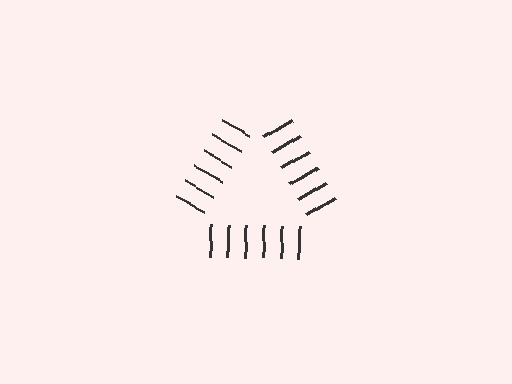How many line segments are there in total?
18 — 6 along each of the 3 edges.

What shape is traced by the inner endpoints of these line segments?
An illusory triangle — the line segments terminate on its edges but no continuous stroke is drawn.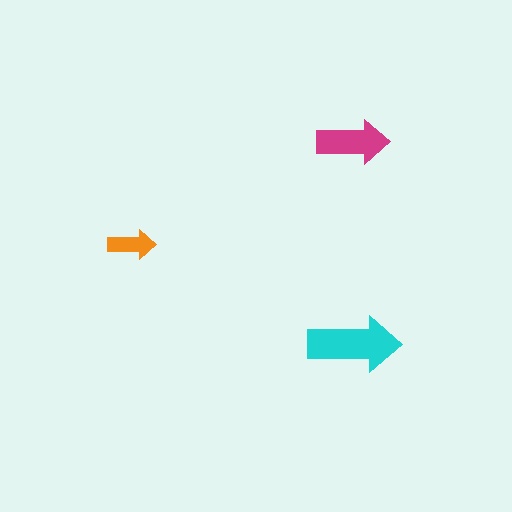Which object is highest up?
The magenta arrow is topmost.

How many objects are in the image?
There are 3 objects in the image.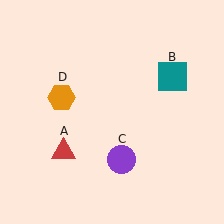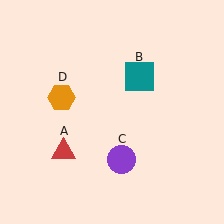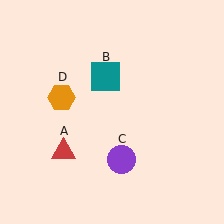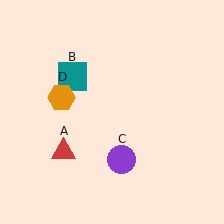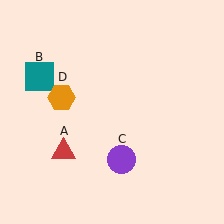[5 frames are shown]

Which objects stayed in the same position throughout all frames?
Red triangle (object A) and purple circle (object C) and orange hexagon (object D) remained stationary.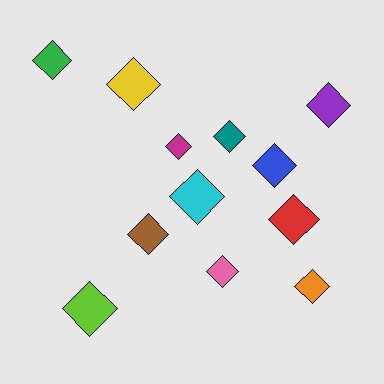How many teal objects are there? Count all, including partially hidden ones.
There is 1 teal object.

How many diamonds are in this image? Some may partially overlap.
There are 12 diamonds.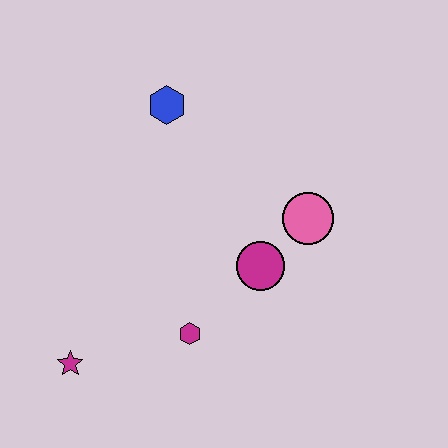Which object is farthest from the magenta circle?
The magenta star is farthest from the magenta circle.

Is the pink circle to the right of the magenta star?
Yes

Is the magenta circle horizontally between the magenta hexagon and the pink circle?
Yes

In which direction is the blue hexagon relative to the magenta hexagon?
The blue hexagon is above the magenta hexagon.